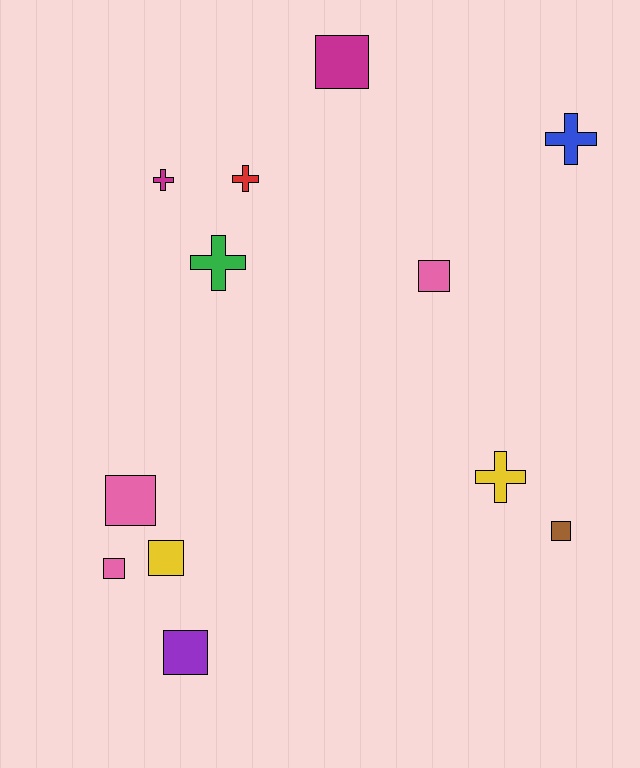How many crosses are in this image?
There are 5 crosses.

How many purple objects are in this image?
There is 1 purple object.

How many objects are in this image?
There are 12 objects.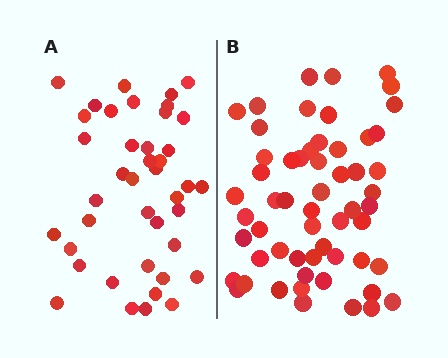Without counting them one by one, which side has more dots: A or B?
Region B (the right region) has more dots.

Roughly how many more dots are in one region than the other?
Region B has approximately 15 more dots than region A.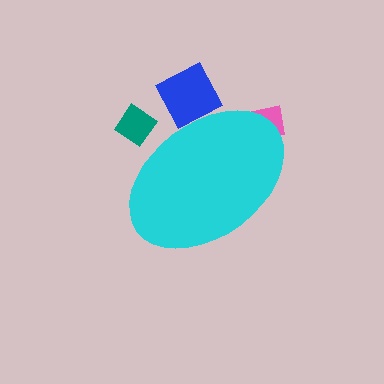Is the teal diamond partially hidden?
Yes, the teal diamond is partially hidden behind the cyan ellipse.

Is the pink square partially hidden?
Yes, the pink square is partially hidden behind the cyan ellipse.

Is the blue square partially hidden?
Yes, the blue square is partially hidden behind the cyan ellipse.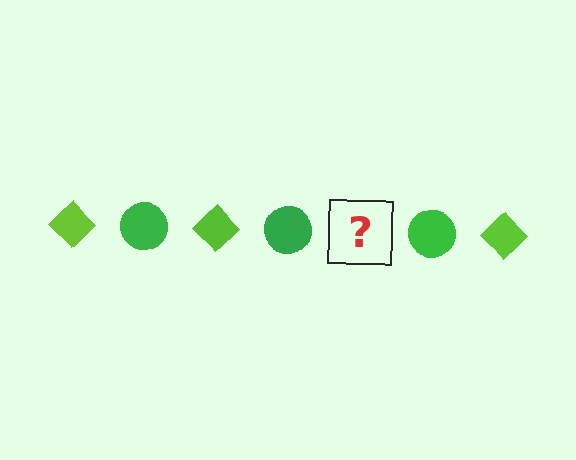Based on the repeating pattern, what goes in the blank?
The blank should be a lime diamond.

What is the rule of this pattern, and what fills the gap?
The rule is that the pattern alternates between lime diamond and green circle. The gap should be filled with a lime diamond.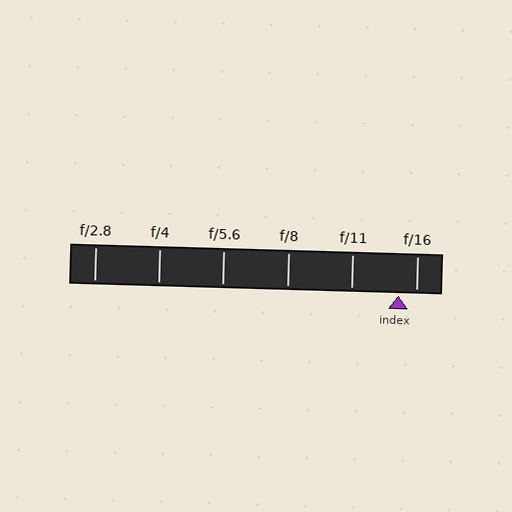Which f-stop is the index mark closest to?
The index mark is closest to f/16.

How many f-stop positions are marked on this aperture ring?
There are 6 f-stop positions marked.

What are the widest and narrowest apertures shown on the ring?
The widest aperture shown is f/2.8 and the narrowest is f/16.